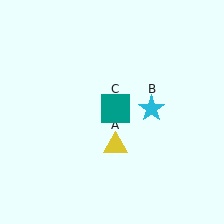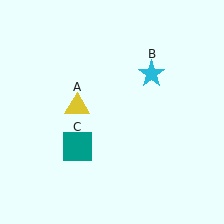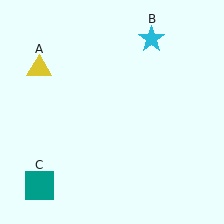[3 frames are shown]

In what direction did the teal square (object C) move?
The teal square (object C) moved down and to the left.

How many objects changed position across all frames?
3 objects changed position: yellow triangle (object A), cyan star (object B), teal square (object C).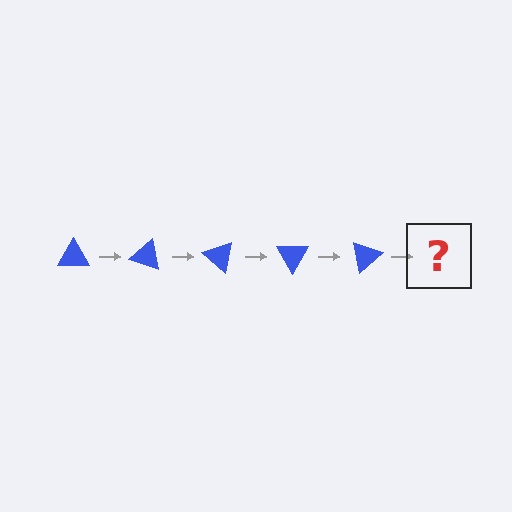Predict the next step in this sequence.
The next step is a blue triangle rotated 100 degrees.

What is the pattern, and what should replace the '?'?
The pattern is that the triangle rotates 20 degrees each step. The '?' should be a blue triangle rotated 100 degrees.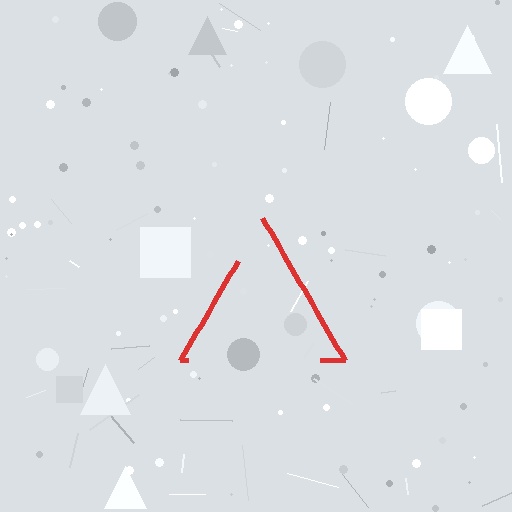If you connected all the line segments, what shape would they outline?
They would outline a triangle.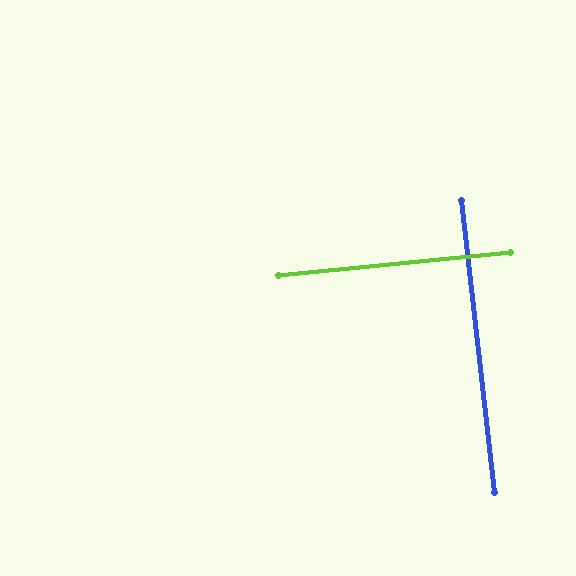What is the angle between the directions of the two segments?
Approximately 89 degrees.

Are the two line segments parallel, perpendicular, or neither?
Perpendicular — they meet at approximately 89°.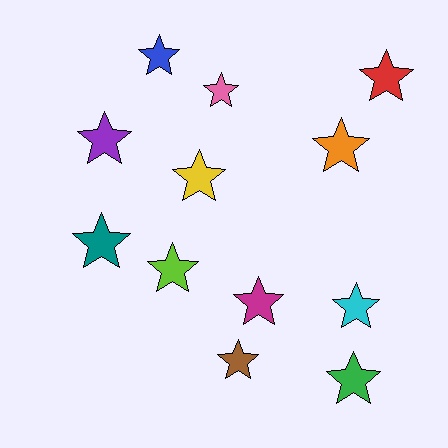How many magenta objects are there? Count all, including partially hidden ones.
There is 1 magenta object.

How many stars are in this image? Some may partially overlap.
There are 12 stars.